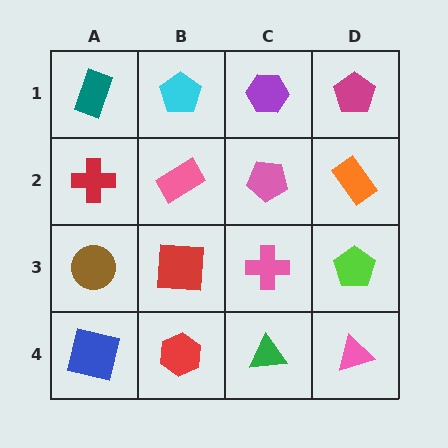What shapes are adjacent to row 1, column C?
A pink pentagon (row 2, column C), a cyan pentagon (row 1, column B), a magenta pentagon (row 1, column D).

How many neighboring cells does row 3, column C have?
4.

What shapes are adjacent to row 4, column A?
A brown circle (row 3, column A), a red hexagon (row 4, column B).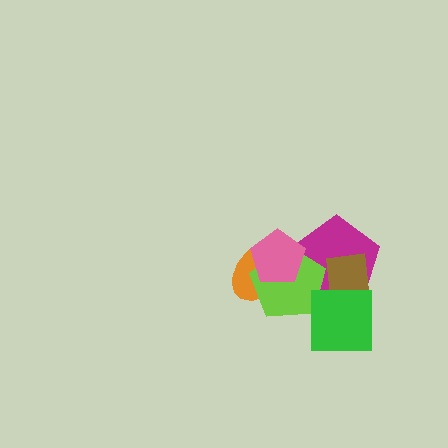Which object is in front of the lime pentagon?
The pink pentagon is in front of the lime pentagon.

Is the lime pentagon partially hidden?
Yes, it is partially covered by another shape.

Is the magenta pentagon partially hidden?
Yes, it is partially covered by another shape.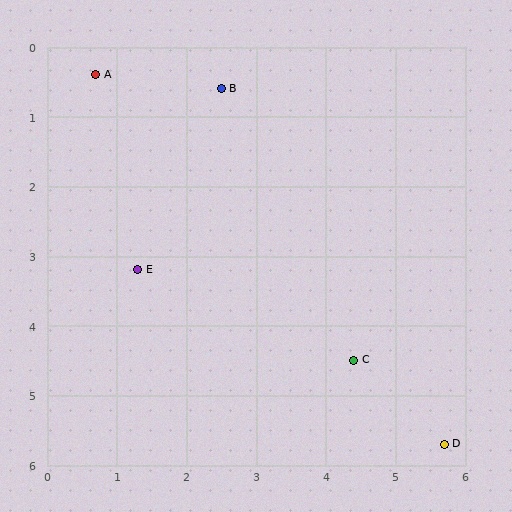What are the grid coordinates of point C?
Point C is at approximately (4.4, 4.5).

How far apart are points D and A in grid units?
Points D and A are about 7.3 grid units apart.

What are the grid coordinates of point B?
Point B is at approximately (2.5, 0.6).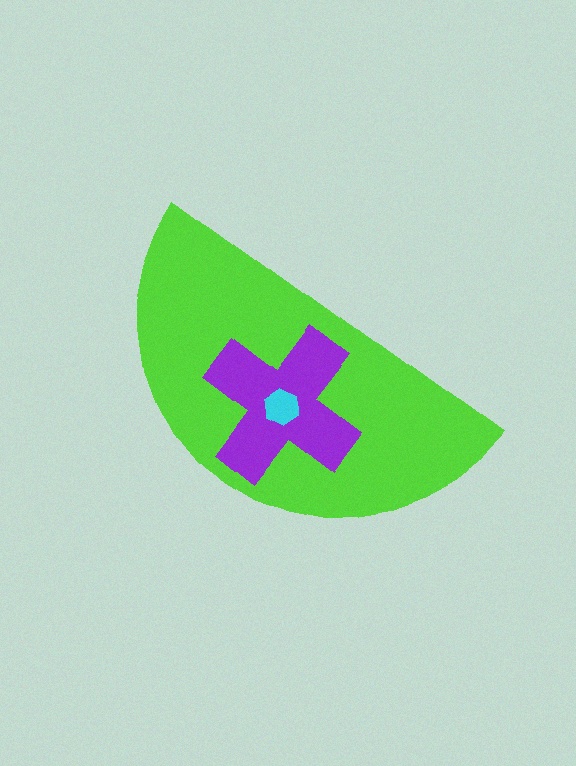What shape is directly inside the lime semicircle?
The purple cross.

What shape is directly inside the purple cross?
The cyan hexagon.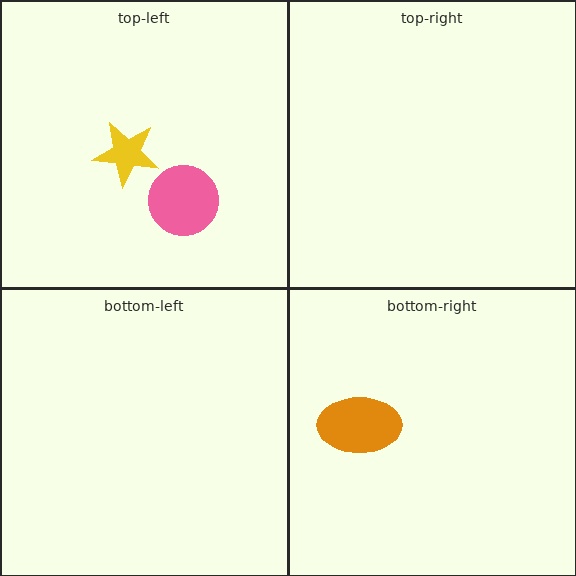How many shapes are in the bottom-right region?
1.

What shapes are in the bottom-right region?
The orange ellipse.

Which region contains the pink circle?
The top-left region.